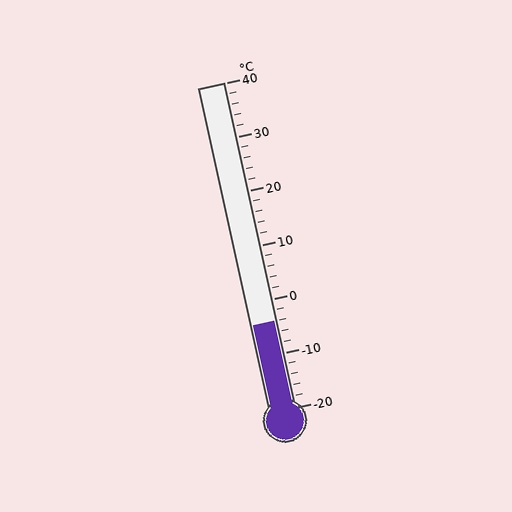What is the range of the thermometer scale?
The thermometer scale ranges from -20°C to 40°C.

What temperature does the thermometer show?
The thermometer shows approximately -4°C.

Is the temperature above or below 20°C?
The temperature is below 20°C.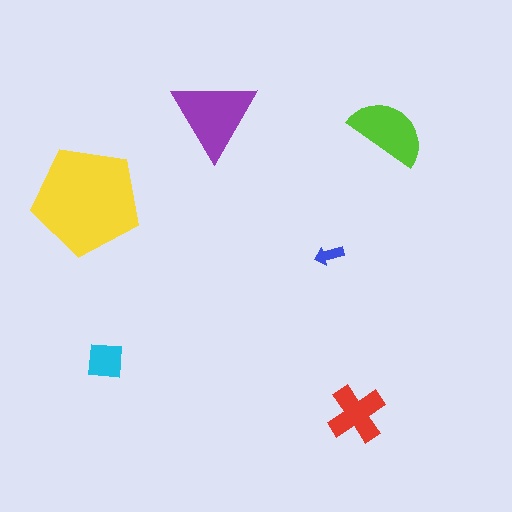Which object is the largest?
The yellow pentagon.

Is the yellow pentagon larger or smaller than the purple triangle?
Larger.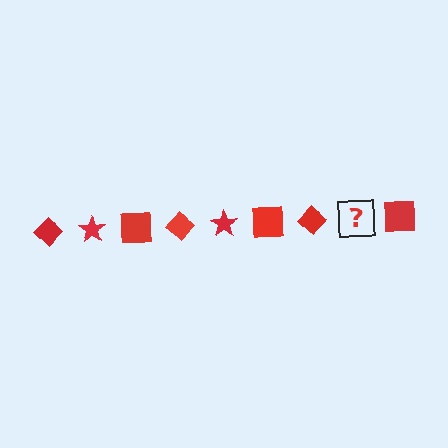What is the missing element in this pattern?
The missing element is a red star.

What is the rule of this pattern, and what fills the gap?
The rule is that the pattern cycles through diamond, star, square shapes in red. The gap should be filled with a red star.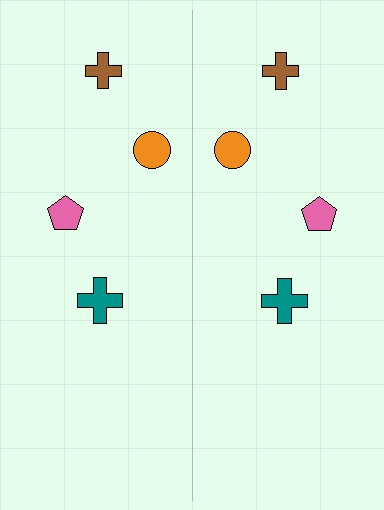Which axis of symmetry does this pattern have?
The pattern has a vertical axis of symmetry running through the center of the image.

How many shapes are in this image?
There are 8 shapes in this image.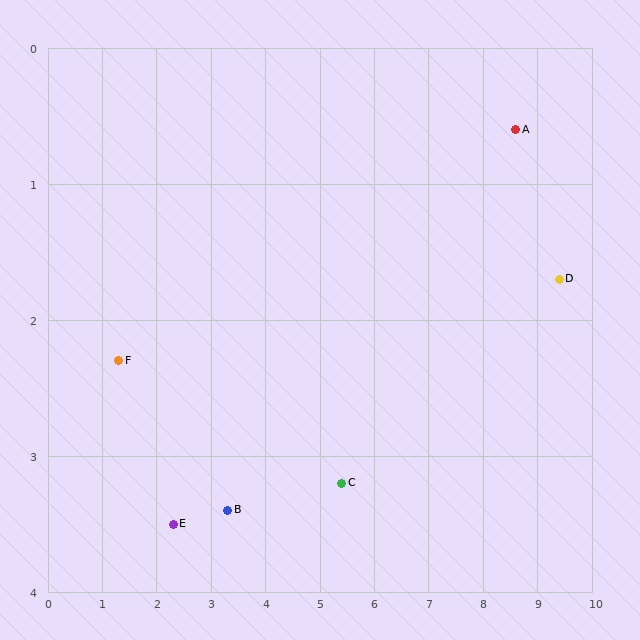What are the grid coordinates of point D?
Point D is at approximately (9.4, 1.7).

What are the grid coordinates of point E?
Point E is at approximately (2.3, 3.5).